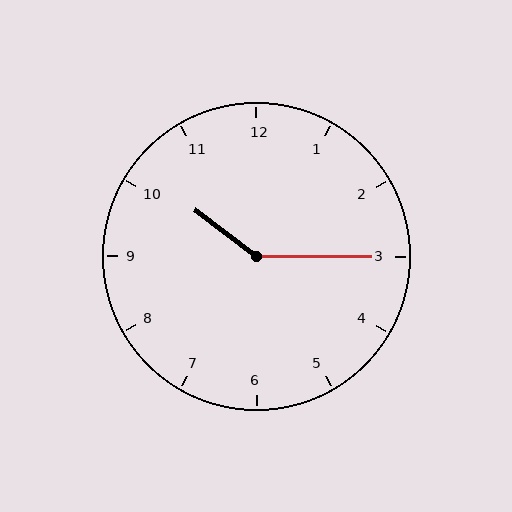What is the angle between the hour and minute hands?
Approximately 142 degrees.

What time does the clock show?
10:15.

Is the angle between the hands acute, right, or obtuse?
It is obtuse.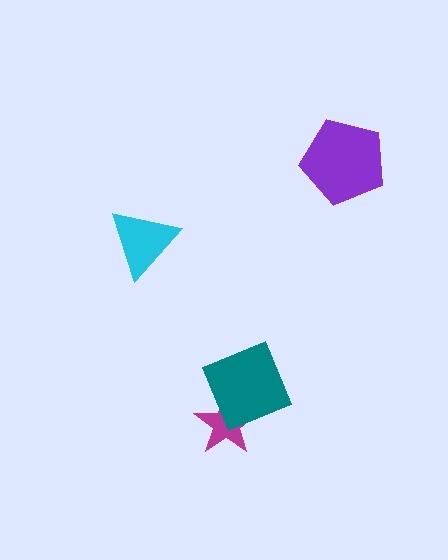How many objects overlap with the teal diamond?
1 object overlaps with the teal diamond.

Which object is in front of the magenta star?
The teal diamond is in front of the magenta star.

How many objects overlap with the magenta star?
1 object overlaps with the magenta star.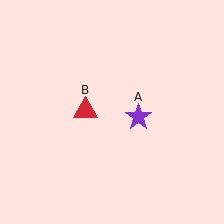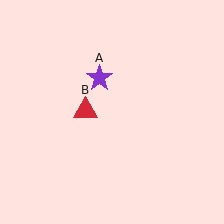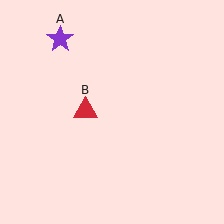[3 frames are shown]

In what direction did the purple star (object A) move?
The purple star (object A) moved up and to the left.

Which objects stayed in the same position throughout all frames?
Red triangle (object B) remained stationary.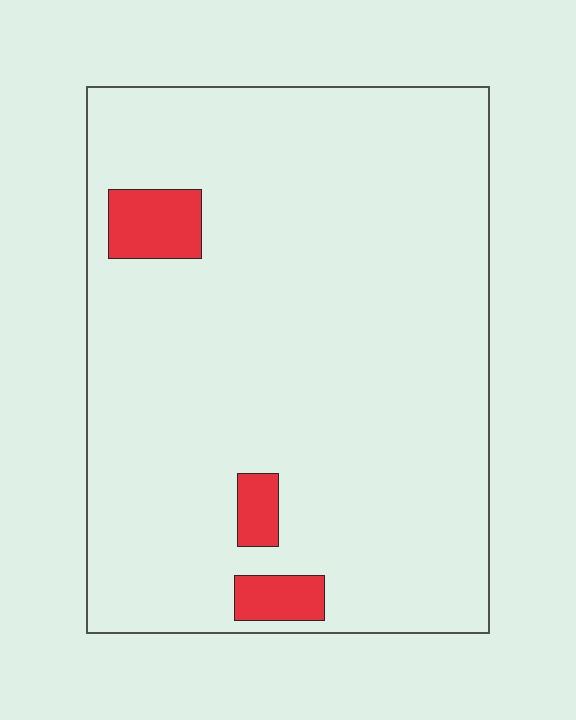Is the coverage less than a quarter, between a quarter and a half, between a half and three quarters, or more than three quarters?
Less than a quarter.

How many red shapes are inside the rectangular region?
3.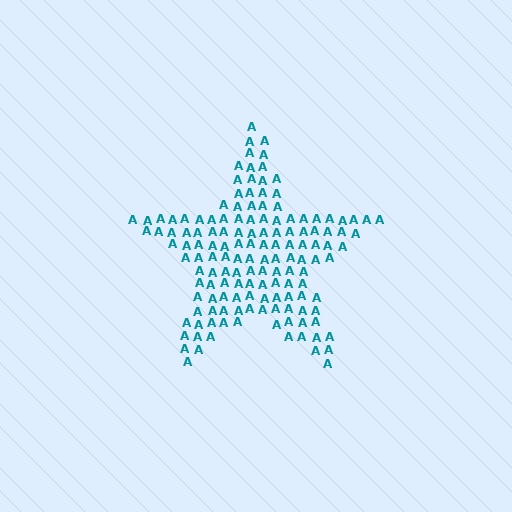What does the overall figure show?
The overall figure shows a star.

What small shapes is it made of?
It is made of small letter A's.